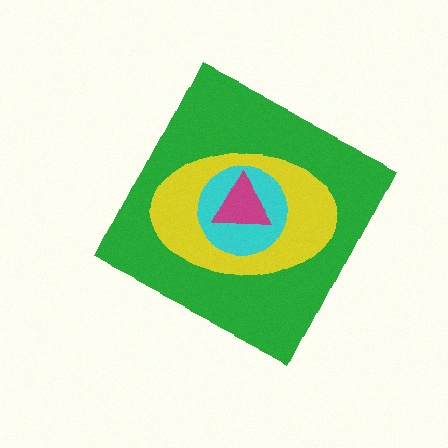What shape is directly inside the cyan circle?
The magenta triangle.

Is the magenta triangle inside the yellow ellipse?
Yes.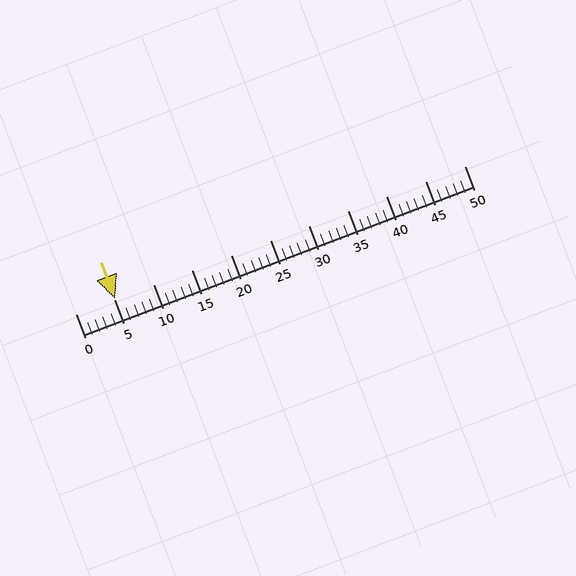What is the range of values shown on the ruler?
The ruler shows values from 0 to 50.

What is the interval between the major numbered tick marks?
The major tick marks are spaced 5 units apart.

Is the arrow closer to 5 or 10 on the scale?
The arrow is closer to 5.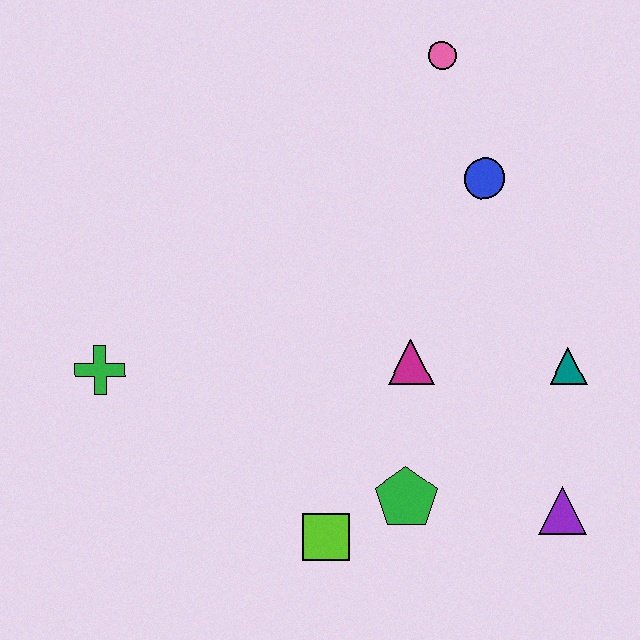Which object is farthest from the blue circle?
The green cross is farthest from the blue circle.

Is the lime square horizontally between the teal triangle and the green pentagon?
No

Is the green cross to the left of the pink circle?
Yes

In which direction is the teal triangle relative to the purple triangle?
The teal triangle is above the purple triangle.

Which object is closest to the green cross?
The lime square is closest to the green cross.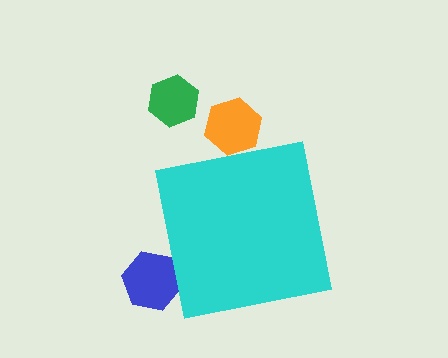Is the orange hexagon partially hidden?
Yes, the orange hexagon is partially hidden behind the cyan square.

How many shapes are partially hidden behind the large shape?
2 shapes are partially hidden.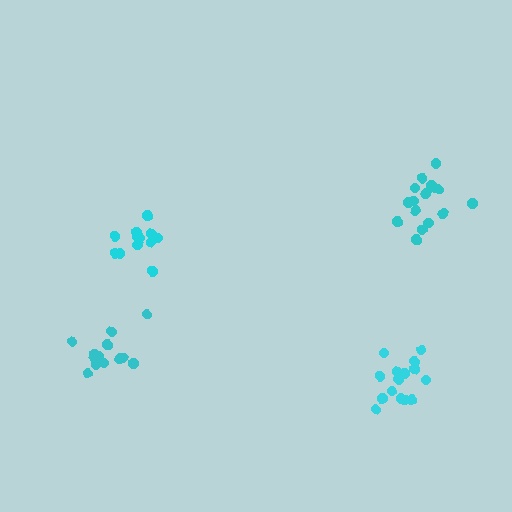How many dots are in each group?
Group 1: 14 dots, Group 2: 13 dots, Group 3: 15 dots, Group 4: 18 dots (60 total).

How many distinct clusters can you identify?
There are 4 distinct clusters.